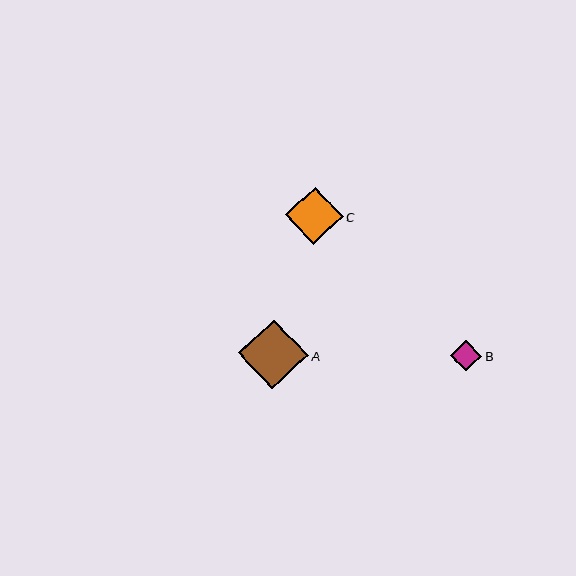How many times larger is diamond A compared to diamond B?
Diamond A is approximately 2.2 times the size of diamond B.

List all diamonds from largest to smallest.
From largest to smallest: A, C, B.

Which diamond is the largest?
Diamond A is the largest with a size of approximately 70 pixels.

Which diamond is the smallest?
Diamond B is the smallest with a size of approximately 31 pixels.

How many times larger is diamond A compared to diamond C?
Diamond A is approximately 1.2 times the size of diamond C.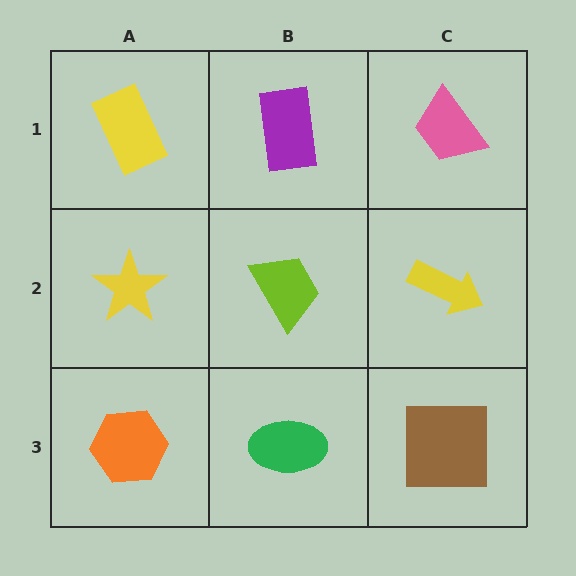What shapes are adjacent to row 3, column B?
A lime trapezoid (row 2, column B), an orange hexagon (row 3, column A), a brown square (row 3, column C).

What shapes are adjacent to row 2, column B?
A purple rectangle (row 1, column B), a green ellipse (row 3, column B), a yellow star (row 2, column A), a yellow arrow (row 2, column C).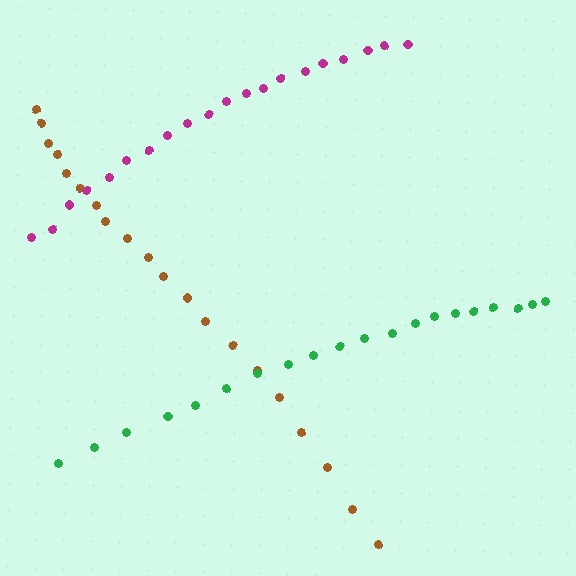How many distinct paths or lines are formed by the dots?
There are 3 distinct paths.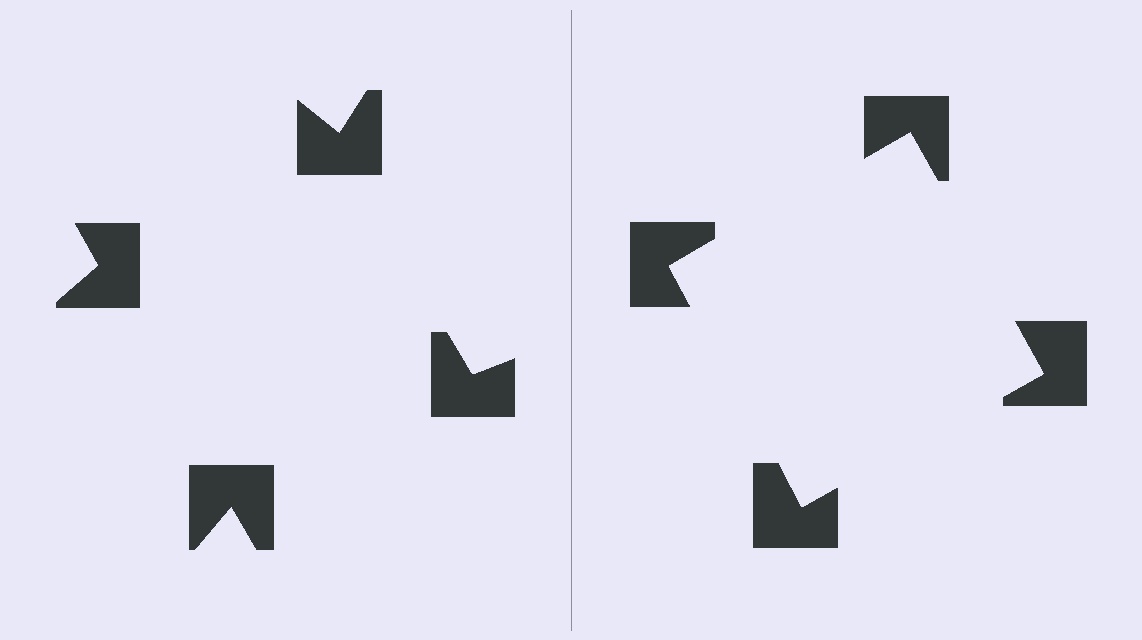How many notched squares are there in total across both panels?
8 — 4 on each side.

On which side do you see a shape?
An illusory square appears on the right side. On the left side the wedge cuts are rotated, so no coherent shape forms.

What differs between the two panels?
The notched squares are positioned identically on both sides; only the wedge orientations differ. On the right they align to a square; on the left they are misaligned.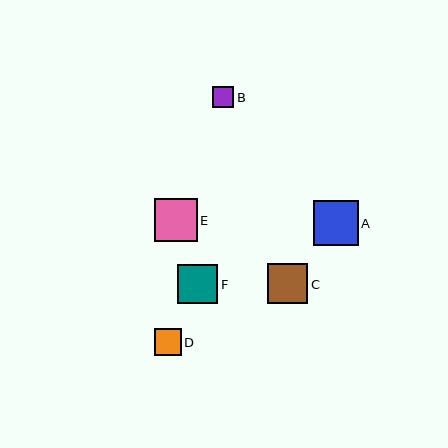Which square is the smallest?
Square B is the smallest with a size of approximately 21 pixels.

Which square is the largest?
Square A is the largest with a size of approximately 45 pixels.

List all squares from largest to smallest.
From largest to smallest: A, E, C, F, D, B.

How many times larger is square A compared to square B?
Square A is approximately 2.2 times the size of square B.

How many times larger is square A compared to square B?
Square A is approximately 2.2 times the size of square B.